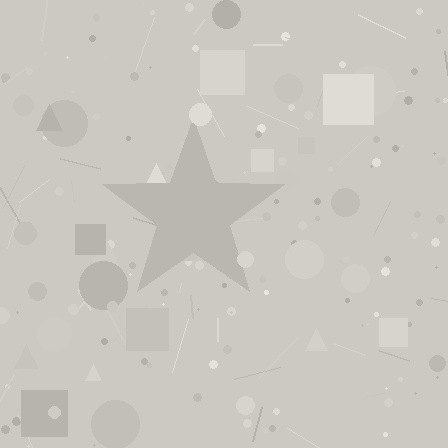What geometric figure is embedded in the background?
A star is embedded in the background.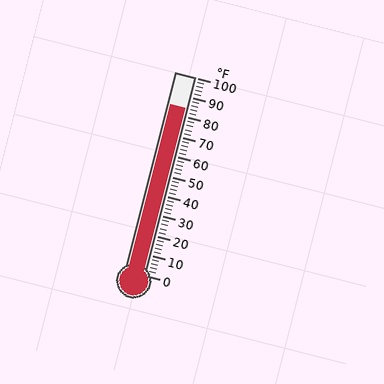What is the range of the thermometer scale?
The thermometer scale ranges from 0°F to 100°F.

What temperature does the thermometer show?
The thermometer shows approximately 84°F.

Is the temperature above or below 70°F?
The temperature is above 70°F.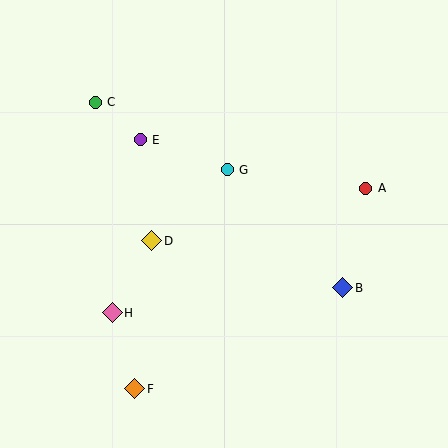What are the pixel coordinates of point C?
Point C is at (95, 102).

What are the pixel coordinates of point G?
Point G is at (227, 170).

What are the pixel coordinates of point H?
Point H is at (112, 313).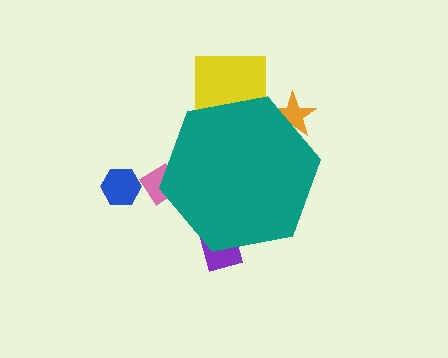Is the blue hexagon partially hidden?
No, the blue hexagon is fully visible.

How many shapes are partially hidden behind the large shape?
4 shapes are partially hidden.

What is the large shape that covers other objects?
A teal hexagon.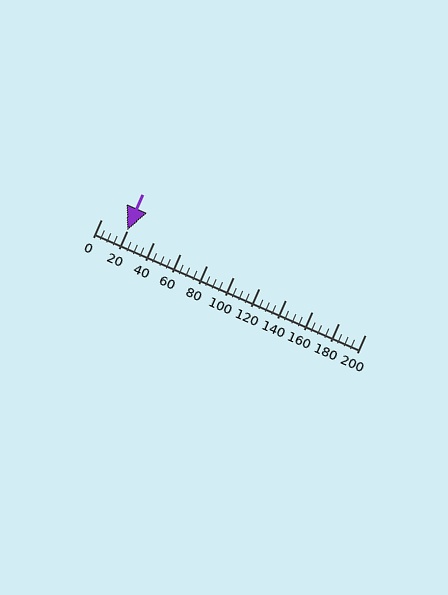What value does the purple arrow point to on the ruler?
The purple arrow points to approximately 20.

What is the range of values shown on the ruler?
The ruler shows values from 0 to 200.